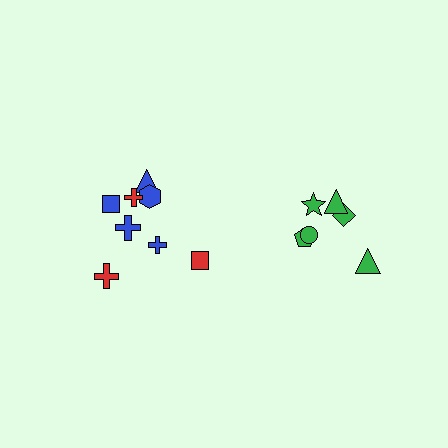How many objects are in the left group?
There are 8 objects.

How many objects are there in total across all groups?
There are 14 objects.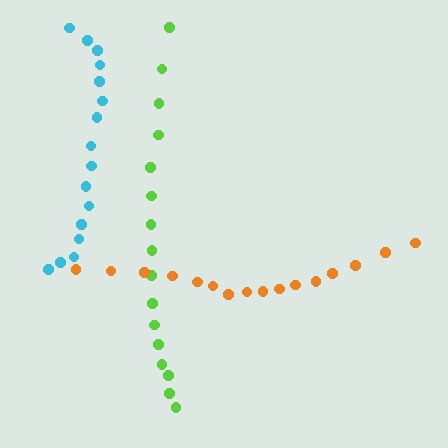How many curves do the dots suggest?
There are 3 distinct paths.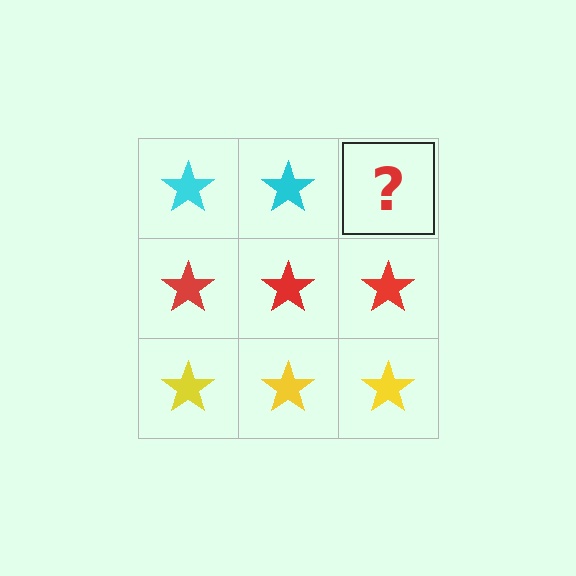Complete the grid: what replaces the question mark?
The question mark should be replaced with a cyan star.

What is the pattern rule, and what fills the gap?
The rule is that each row has a consistent color. The gap should be filled with a cyan star.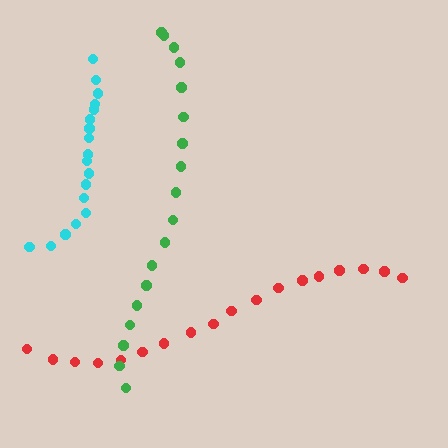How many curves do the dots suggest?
There are 3 distinct paths.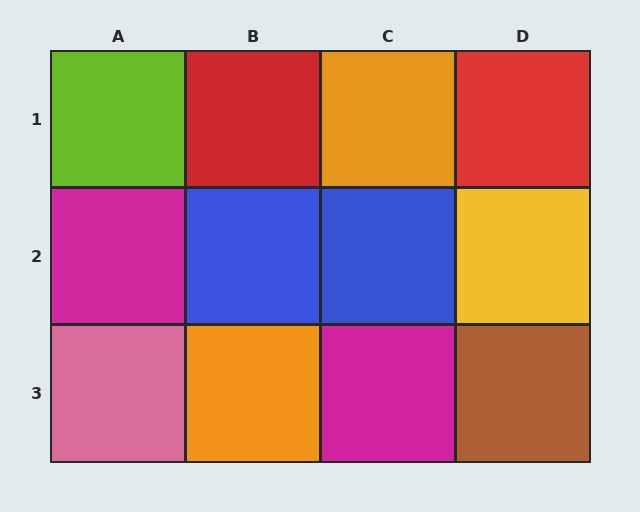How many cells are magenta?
2 cells are magenta.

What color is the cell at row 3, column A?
Pink.